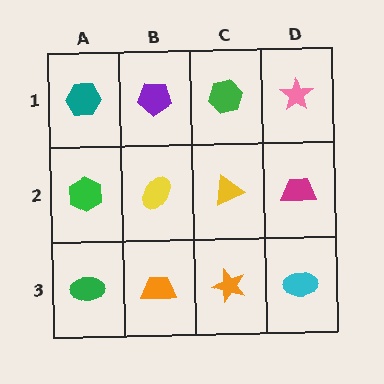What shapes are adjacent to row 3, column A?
A green hexagon (row 2, column A), an orange trapezoid (row 3, column B).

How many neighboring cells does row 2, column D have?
3.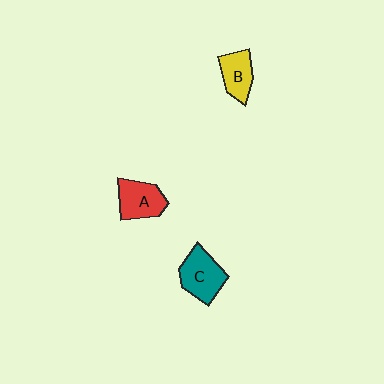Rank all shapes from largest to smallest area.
From largest to smallest: C (teal), A (red), B (yellow).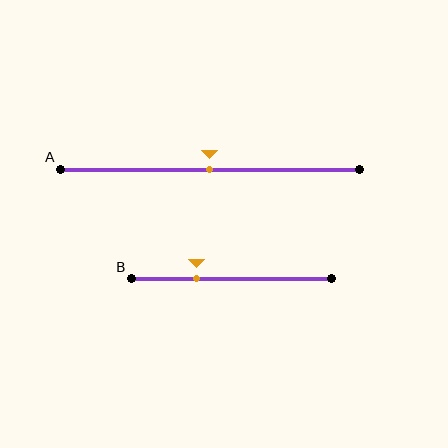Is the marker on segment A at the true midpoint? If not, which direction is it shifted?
Yes, the marker on segment A is at the true midpoint.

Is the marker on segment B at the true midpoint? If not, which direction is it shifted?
No, the marker on segment B is shifted to the left by about 17% of the segment length.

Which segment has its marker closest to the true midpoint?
Segment A has its marker closest to the true midpoint.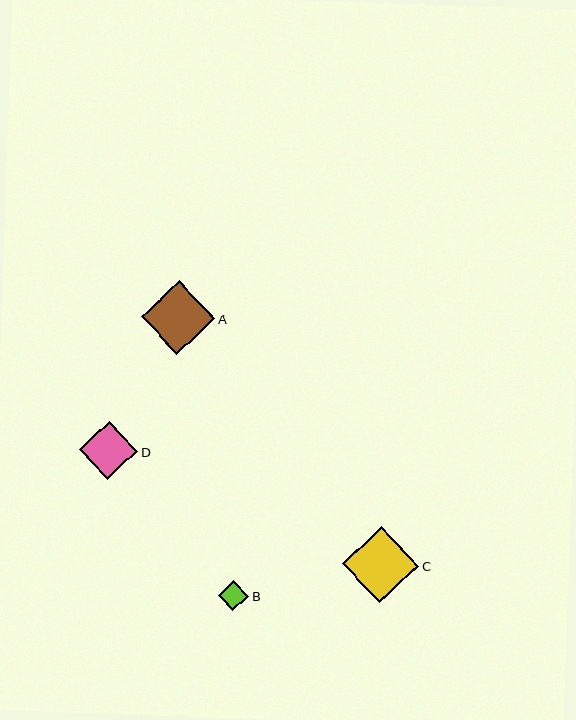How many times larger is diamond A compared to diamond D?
Diamond A is approximately 1.3 times the size of diamond D.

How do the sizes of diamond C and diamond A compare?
Diamond C and diamond A are approximately the same size.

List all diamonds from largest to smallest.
From largest to smallest: C, A, D, B.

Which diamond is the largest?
Diamond C is the largest with a size of approximately 76 pixels.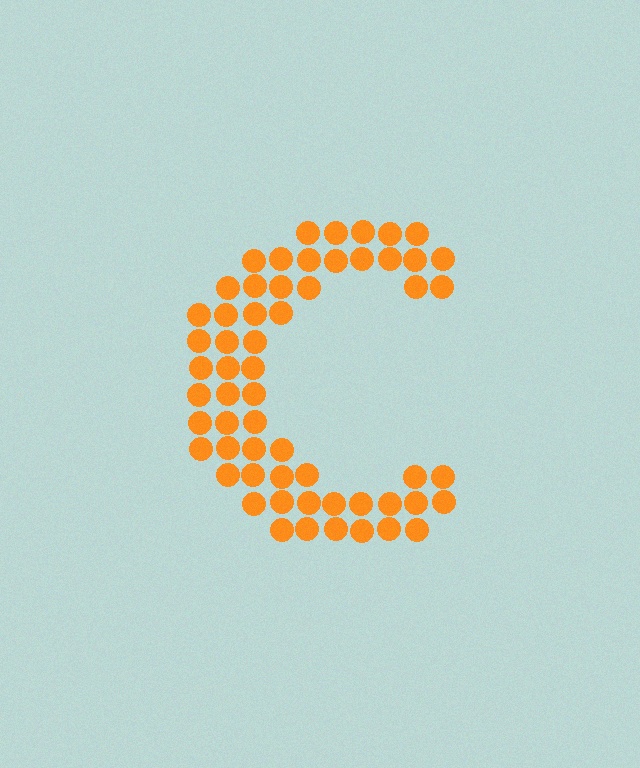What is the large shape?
The large shape is the letter C.